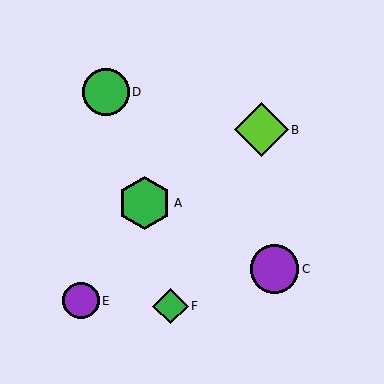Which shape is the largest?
The lime diamond (labeled B) is the largest.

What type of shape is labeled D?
Shape D is a green circle.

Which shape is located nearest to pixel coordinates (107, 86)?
The green circle (labeled D) at (106, 92) is nearest to that location.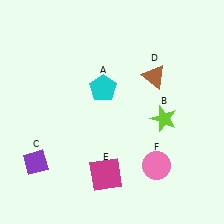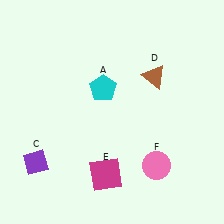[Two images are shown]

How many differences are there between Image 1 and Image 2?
There is 1 difference between the two images.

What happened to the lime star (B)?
The lime star (B) was removed in Image 2. It was in the bottom-right area of Image 1.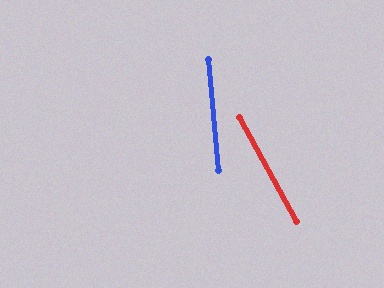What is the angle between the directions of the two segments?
Approximately 24 degrees.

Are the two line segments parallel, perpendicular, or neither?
Neither parallel nor perpendicular — they differ by about 24°.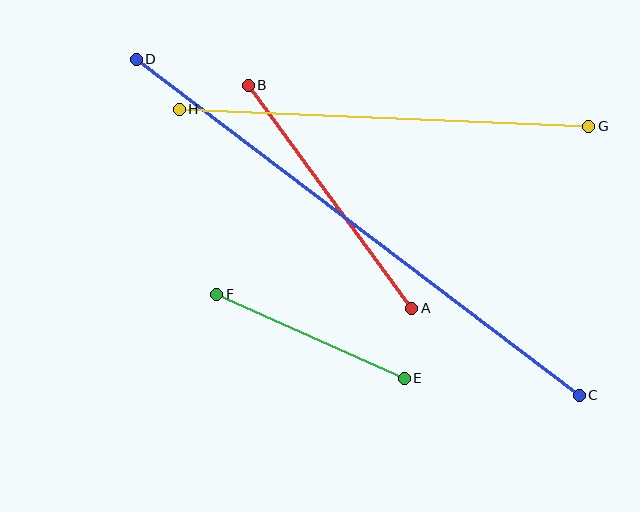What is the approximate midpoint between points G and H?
The midpoint is at approximately (384, 118) pixels.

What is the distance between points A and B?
The distance is approximately 277 pixels.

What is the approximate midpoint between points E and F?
The midpoint is at approximately (311, 336) pixels.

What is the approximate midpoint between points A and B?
The midpoint is at approximately (330, 197) pixels.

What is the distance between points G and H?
The distance is approximately 410 pixels.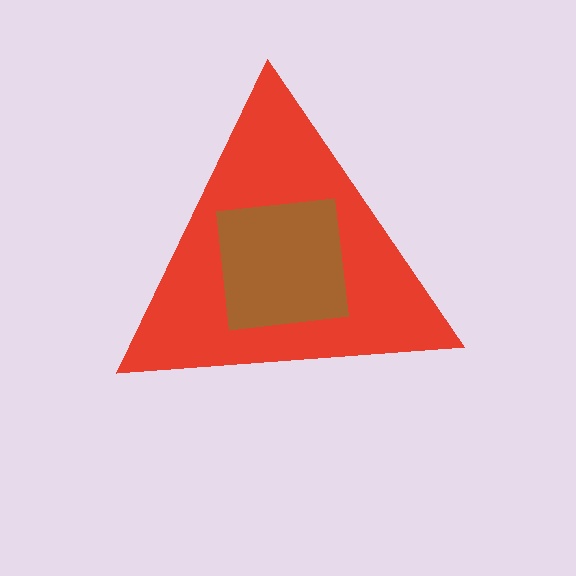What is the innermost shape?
The brown square.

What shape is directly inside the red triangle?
The brown square.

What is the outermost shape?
The red triangle.